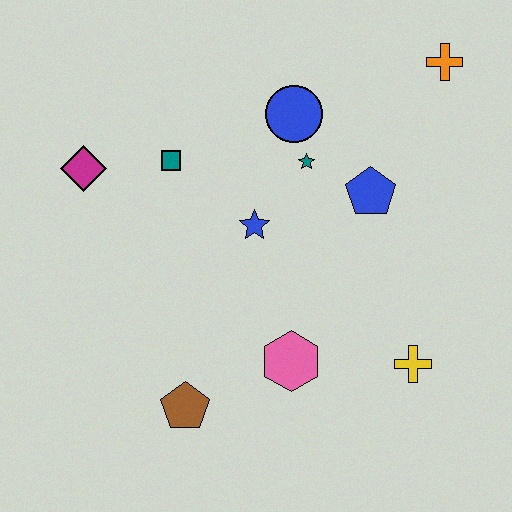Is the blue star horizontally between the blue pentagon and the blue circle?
No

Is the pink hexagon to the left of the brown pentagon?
No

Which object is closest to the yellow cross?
The pink hexagon is closest to the yellow cross.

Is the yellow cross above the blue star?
No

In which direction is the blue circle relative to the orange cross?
The blue circle is to the left of the orange cross.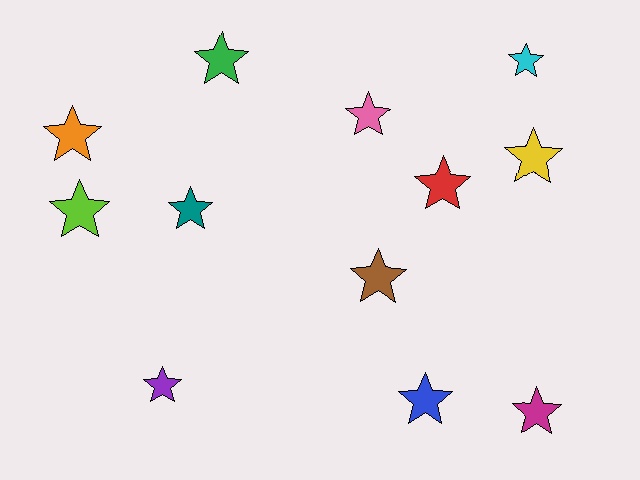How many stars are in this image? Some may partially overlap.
There are 12 stars.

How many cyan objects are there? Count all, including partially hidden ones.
There is 1 cyan object.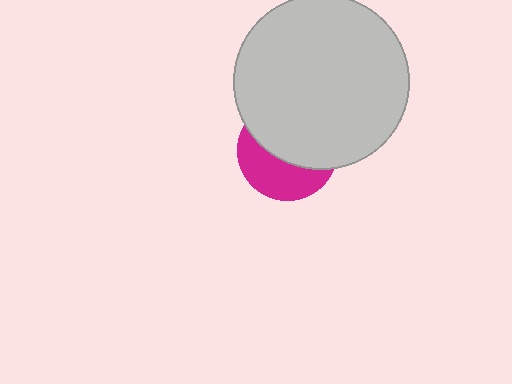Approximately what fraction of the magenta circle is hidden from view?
Roughly 58% of the magenta circle is hidden behind the light gray circle.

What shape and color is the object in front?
The object in front is a light gray circle.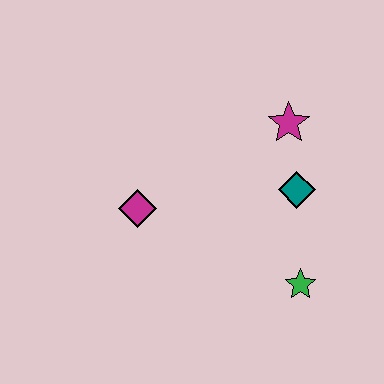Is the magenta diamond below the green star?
No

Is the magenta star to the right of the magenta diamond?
Yes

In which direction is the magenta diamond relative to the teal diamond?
The magenta diamond is to the left of the teal diamond.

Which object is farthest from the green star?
The magenta diamond is farthest from the green star.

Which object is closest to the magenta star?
The teal diamond is closest to the magenta star.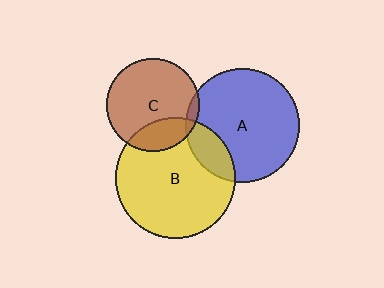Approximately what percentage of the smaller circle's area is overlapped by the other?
Approximately 25%.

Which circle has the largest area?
Circle B (yellow).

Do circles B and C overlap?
Yes.